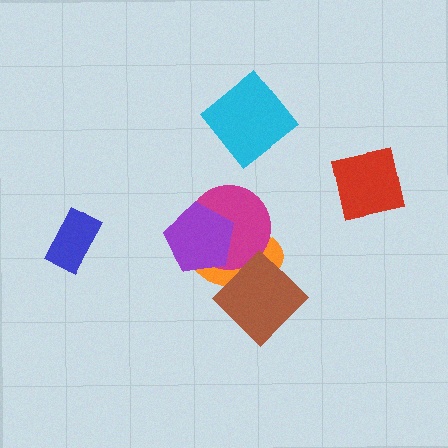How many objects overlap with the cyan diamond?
0 objects overlap with the cyan diamond.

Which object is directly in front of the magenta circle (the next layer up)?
The purple pentagon is directly in front of the magenta circle.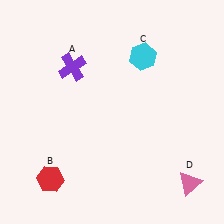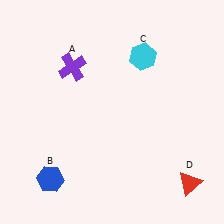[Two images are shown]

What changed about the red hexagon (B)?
In Image 1, B is red. In Image 2, it changed to blue.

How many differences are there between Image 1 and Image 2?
There are 2 differences between the two images.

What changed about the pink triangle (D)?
In Image 1, D is pink. In Image 2, it changed to red.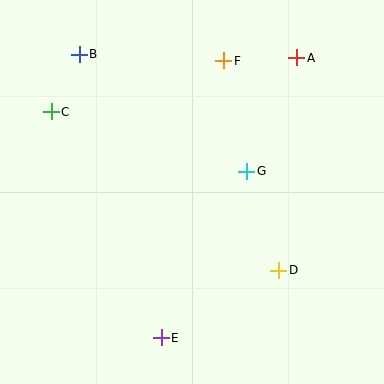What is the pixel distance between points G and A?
The distance between G and A is 124 pixels.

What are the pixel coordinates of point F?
Point F is at (224, 61).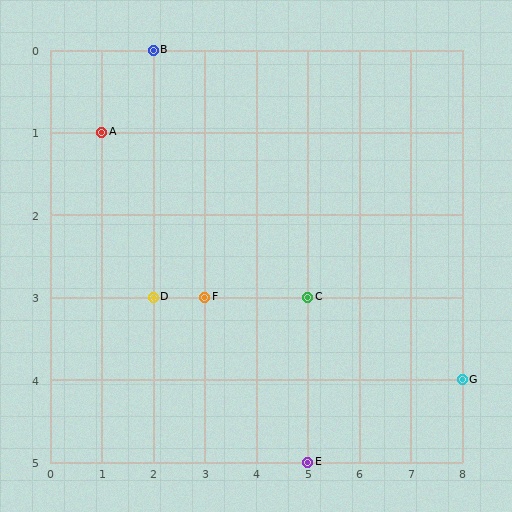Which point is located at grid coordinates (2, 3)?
Point D is at (2, 3).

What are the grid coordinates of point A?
Point A is at grid coordinates (1, 1).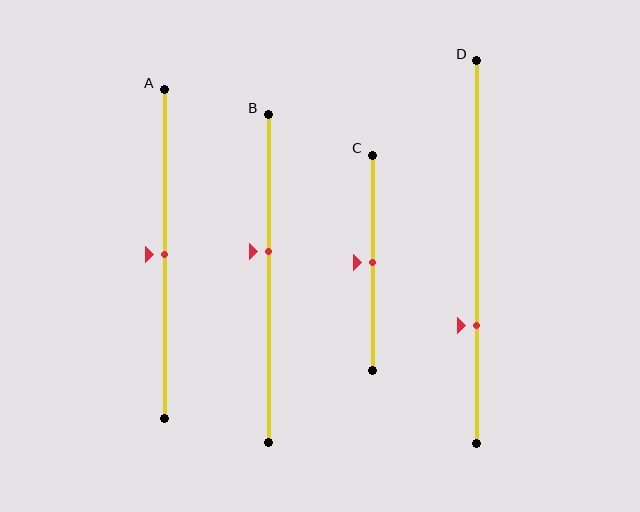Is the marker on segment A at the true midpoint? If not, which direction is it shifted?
Yes, the marker on segment A is at the true midpoint.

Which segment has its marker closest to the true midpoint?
Segment A has its marker closest to the true midpoint.